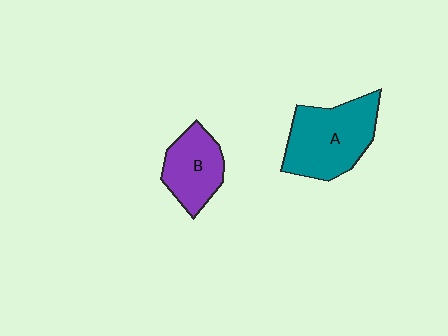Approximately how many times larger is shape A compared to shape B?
Approximately 1.5 times.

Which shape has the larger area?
Shape A (teal).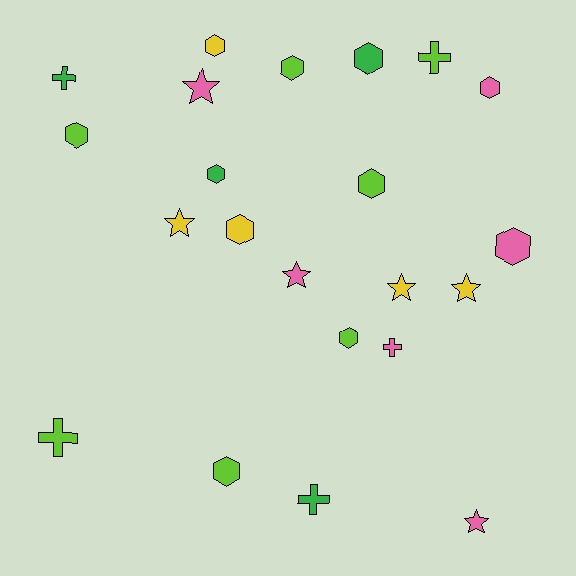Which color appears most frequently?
Lime, with 7 objects.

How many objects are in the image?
There are 22 objects.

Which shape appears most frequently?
Hexagon, with 11 objects.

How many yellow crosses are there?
There are no yellow crosses.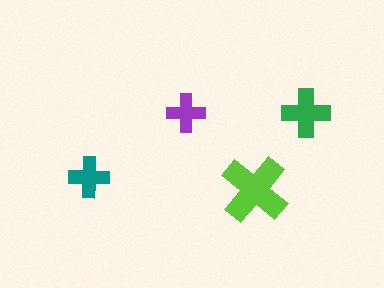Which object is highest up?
The green cross is topmost.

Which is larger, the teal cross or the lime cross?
The lime one.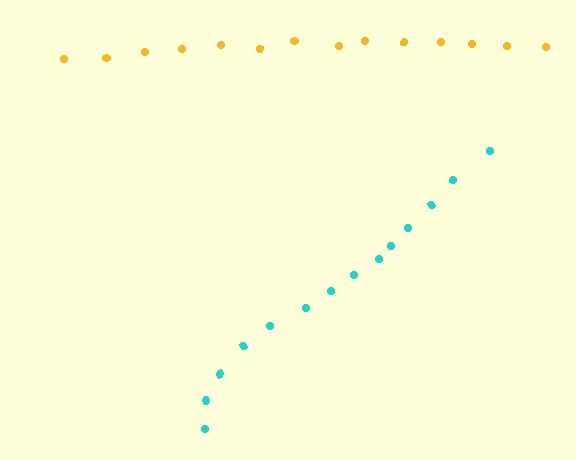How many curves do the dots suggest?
There are 2 distinct paths.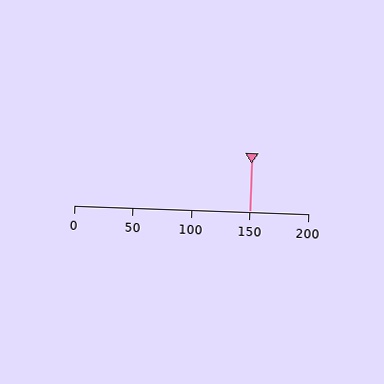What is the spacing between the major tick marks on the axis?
The major ticks are spaced 50 apart.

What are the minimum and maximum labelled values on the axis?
The axis runs from 0 to 200.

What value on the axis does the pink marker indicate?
The marker indicates approximately 150.